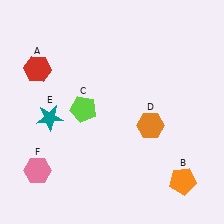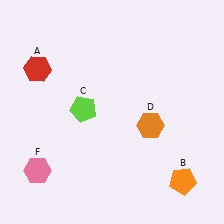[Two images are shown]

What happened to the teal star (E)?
The teal star (E) was removed in Image 2. It was in the bottom-left area of Image 1.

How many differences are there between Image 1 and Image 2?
There is 1 difference between the two images.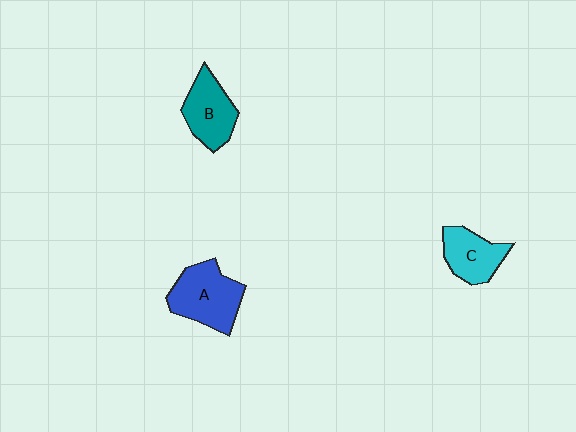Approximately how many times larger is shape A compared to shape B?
Approximately 1.3 times.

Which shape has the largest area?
Shape A (blue).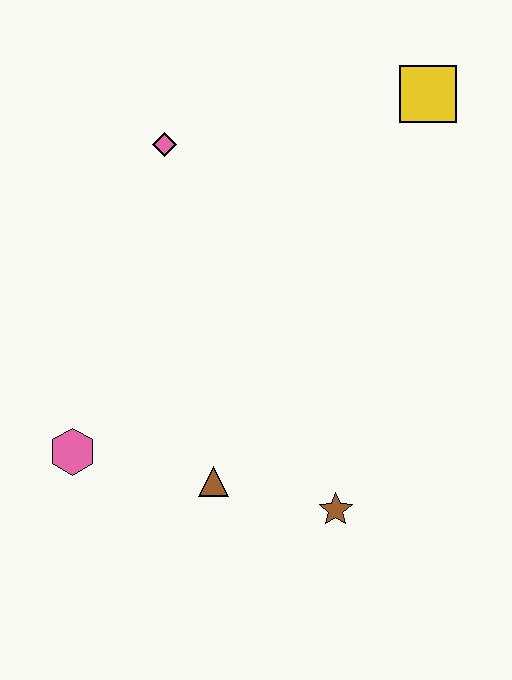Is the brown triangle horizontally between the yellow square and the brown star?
No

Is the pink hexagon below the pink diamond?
Yes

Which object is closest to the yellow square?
The pink diamond is closest to the yellow square.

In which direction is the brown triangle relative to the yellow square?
The brown triangle is below the yellow square.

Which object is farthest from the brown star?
The yellow square is farthest from the brown star.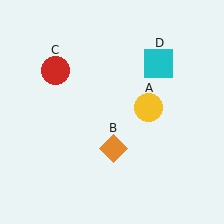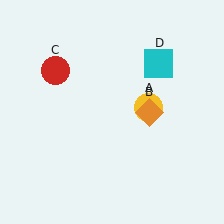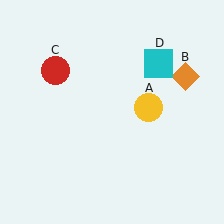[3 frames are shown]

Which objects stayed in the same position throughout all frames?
Yellow circle (object A) and red circle (object C) and cyan square (object D) remained stationary.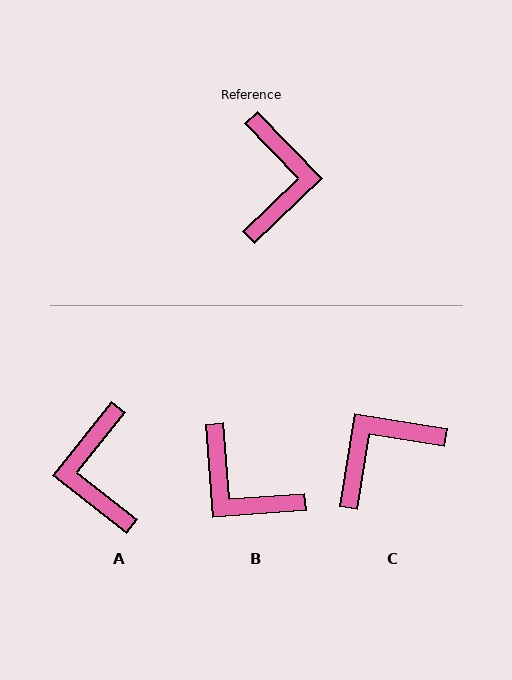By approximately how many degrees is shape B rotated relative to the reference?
Approximately 130 degrees clockwise.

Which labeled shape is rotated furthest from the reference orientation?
A, about 173 degrees away.